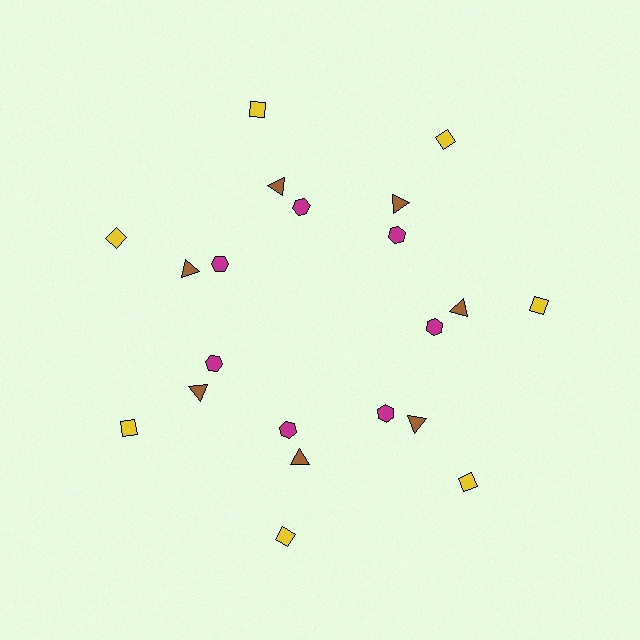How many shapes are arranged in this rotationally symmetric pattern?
There are 21 shapes, arranged in 7 groups of 3.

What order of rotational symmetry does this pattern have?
This pattern has 7-fold rotational symmetry.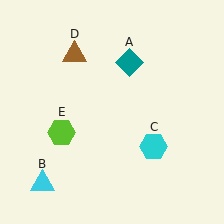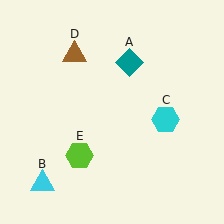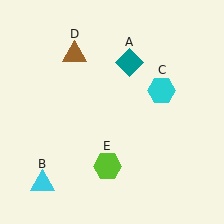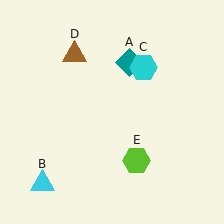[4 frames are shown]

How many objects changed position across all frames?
2 objects changed position: cyan hexagon (object C), lime hexagon (object E).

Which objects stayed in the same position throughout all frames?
Teal diamond (object A) and cyan triangle (object B) and brown triangle (object D) remained stationary.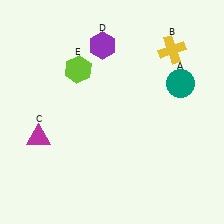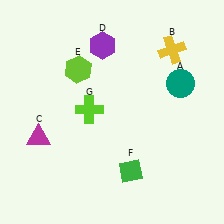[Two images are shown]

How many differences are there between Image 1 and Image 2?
There are 2 differences between the two images.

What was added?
A green diamond (F), a lime cross (G) were added in Image 2.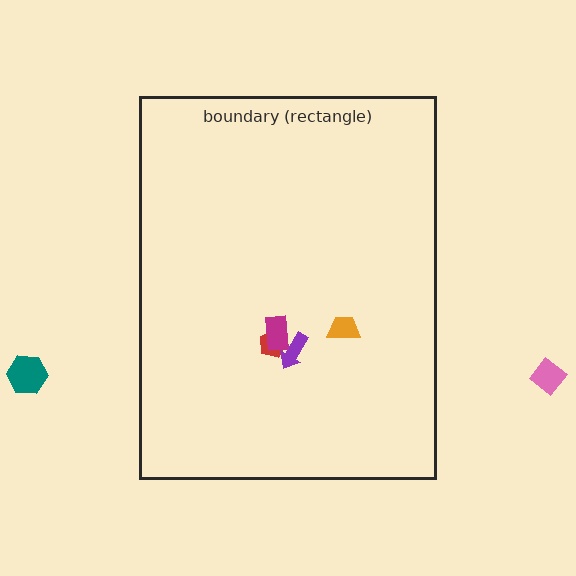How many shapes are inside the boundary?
4 inside, 2 outside.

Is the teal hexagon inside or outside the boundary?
Outside.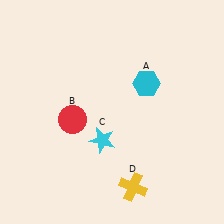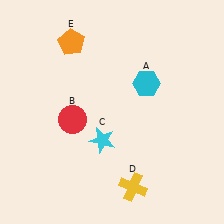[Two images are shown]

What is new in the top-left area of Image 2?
An orange pentagon (E) was added in the top-left area of Image 2.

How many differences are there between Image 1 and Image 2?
There is 1 difference between the two images.